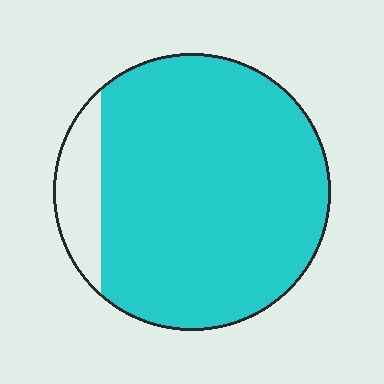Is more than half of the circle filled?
Yes.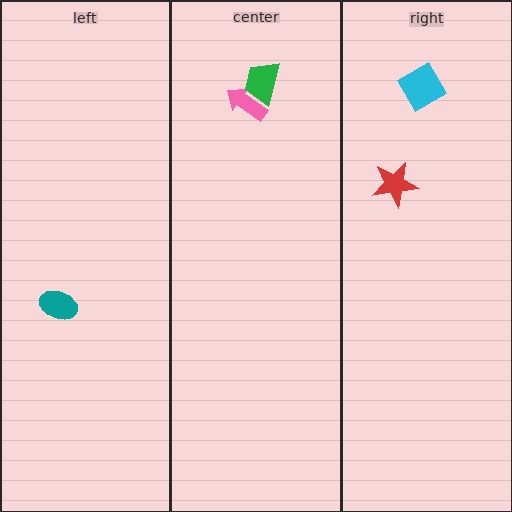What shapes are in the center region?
The pink arrow, the green trapezoid.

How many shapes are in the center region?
2.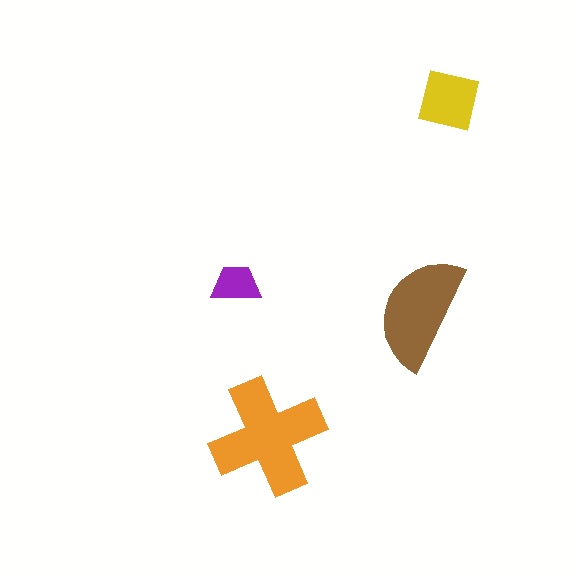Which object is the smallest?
The purple trapezoid.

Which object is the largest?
The orange cross.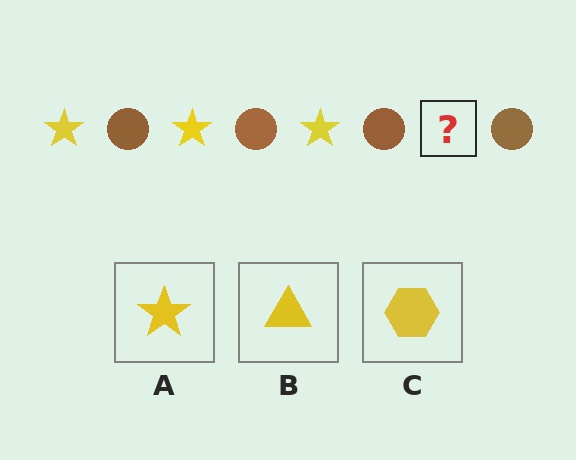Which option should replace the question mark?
Option A.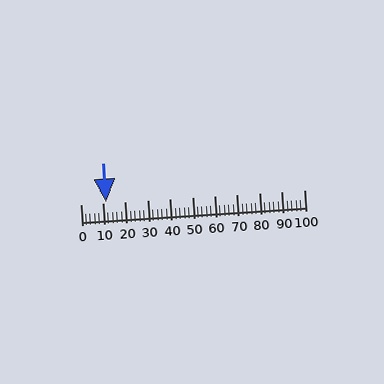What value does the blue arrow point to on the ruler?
The blue arrow points to approximately 11.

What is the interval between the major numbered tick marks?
The major tick marks are spaced 10 units apart.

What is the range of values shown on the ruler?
The ruler shows values from 0 to 100.